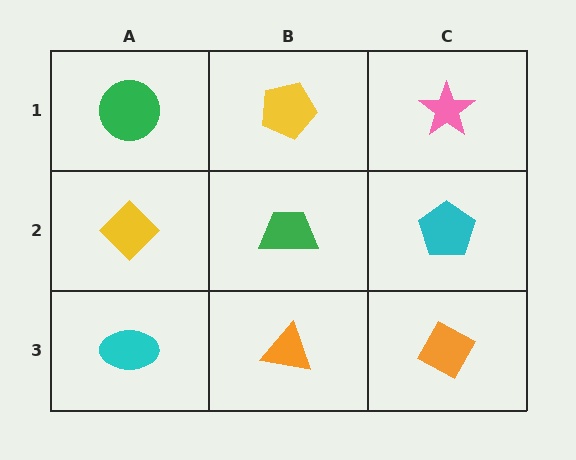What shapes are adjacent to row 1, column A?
A yellow diamond (row 2, column A), a yellow pentagon (row 1, column B).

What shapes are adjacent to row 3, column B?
A green trapezoid (row 2, column B), a cyan ellipse (row 3, column A), an orange diamond (row 3, column C).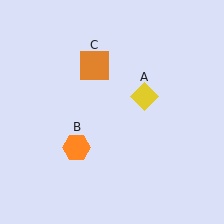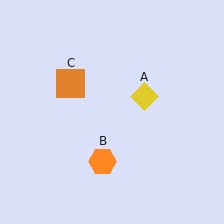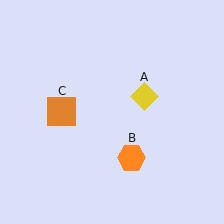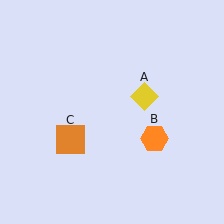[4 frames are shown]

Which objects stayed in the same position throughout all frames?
Yellow diamond (object A) remained stationary.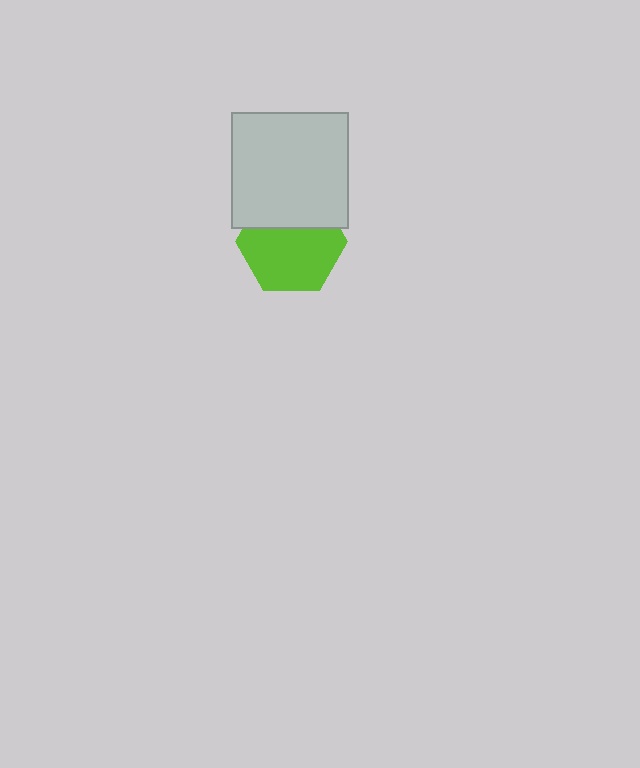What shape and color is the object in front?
The object in front is a light gray rectangle.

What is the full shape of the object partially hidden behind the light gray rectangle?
The partially hidden object is a lime hexagon.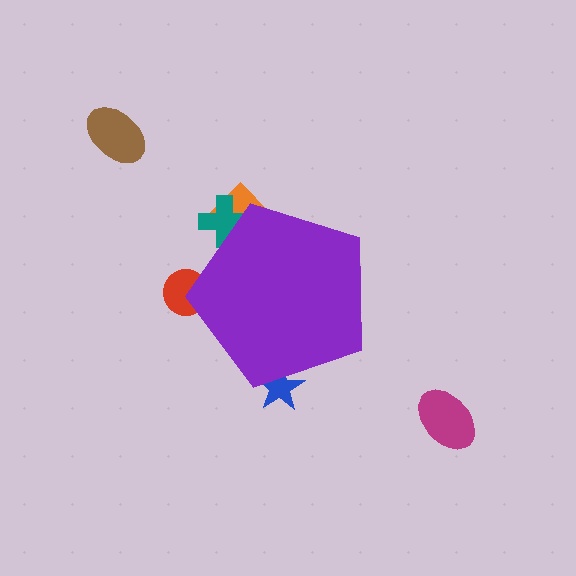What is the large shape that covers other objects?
A purple pentagon.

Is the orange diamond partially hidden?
Yes, the orange diamond is partially hidden behind the purple pentagon.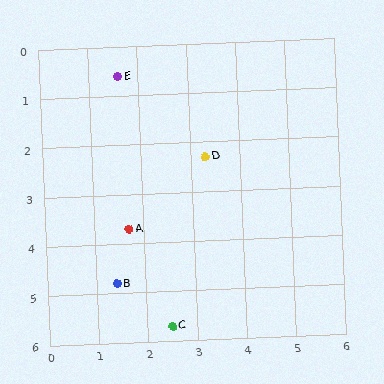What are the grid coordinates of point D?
Point D is at approximately (3.3, 2.3).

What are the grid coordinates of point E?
Point E is at approximately (1.6, 0.6).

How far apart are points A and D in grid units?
Points A and D are about 2.1 grid units apart.